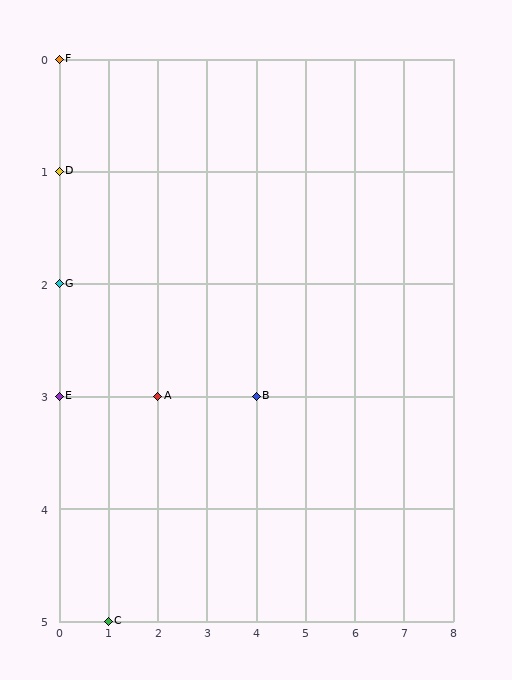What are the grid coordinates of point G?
Point G is at grid coordinates (0, 2).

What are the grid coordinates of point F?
Point F is at grid coordinates (0, 0).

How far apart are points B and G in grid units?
Points B and G are 4 columns and 1 row apart (about 4.1 grid units diagonally).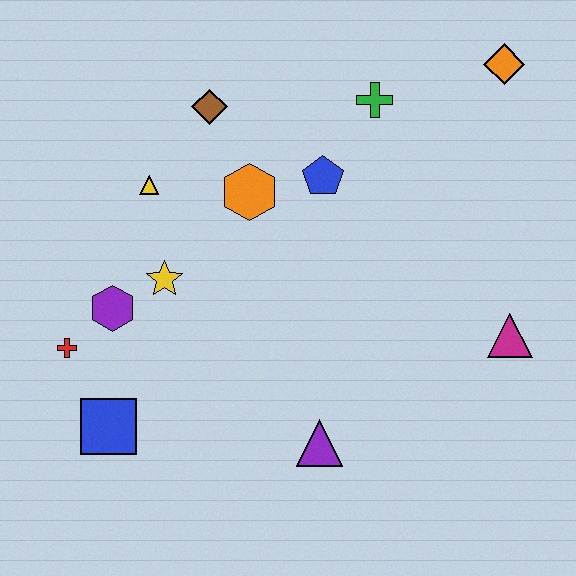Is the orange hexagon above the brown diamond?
No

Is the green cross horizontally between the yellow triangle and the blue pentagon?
No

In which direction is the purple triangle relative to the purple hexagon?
The purple triangle is to the right of the purple hexagon.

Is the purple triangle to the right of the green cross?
No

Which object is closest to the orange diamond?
The green cross is closest to the orange diamond.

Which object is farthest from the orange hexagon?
The magenta triangle is farthest from the orange hexagon.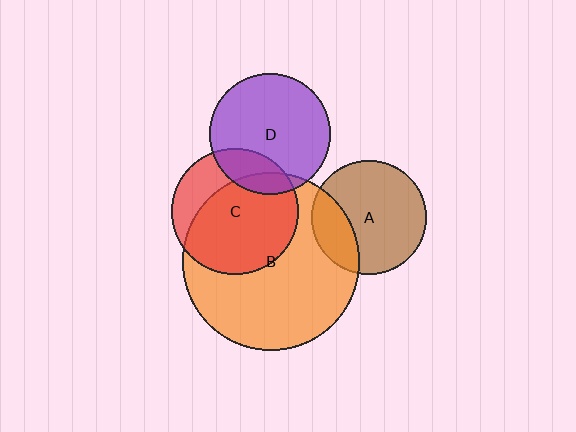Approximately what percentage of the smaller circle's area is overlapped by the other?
Approximately 20%.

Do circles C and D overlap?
Yes.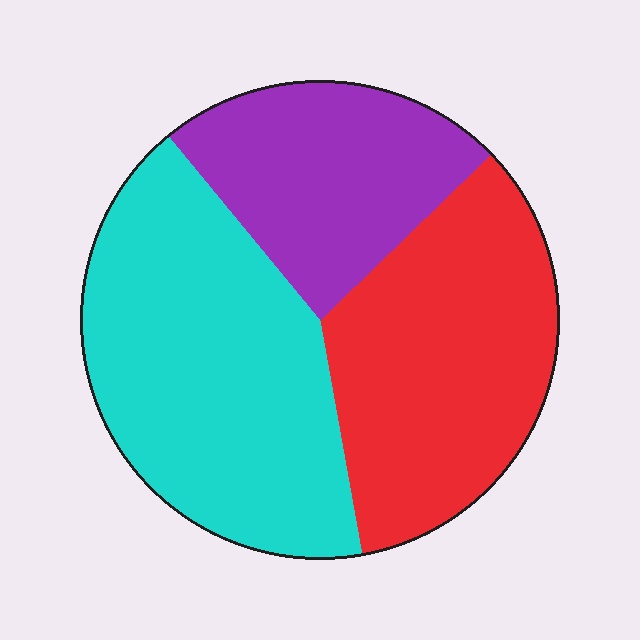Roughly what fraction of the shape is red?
Red covers around 35% of the shape.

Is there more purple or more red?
Red.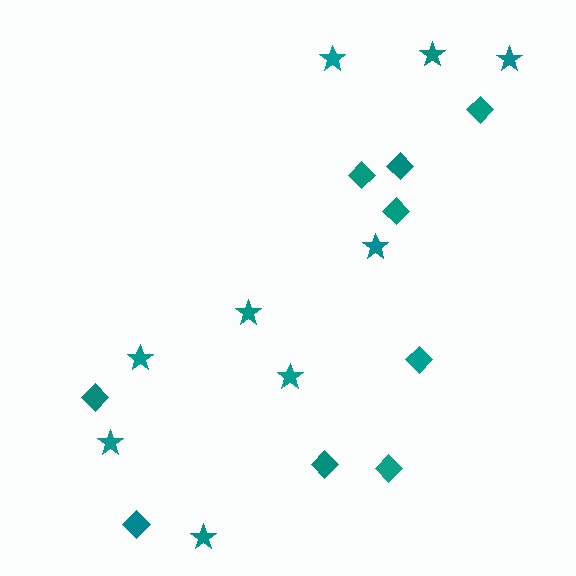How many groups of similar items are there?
There are 2 groups: one group of diamonds (9) and one group of stars (9).